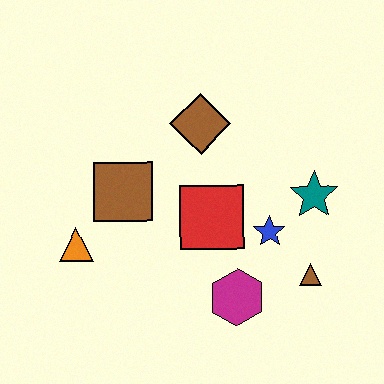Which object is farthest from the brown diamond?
The brown triangle is farthest from the brown diamond.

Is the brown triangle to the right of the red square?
Yes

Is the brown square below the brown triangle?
No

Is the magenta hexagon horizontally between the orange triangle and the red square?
No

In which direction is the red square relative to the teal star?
The red square is to the left of the teal star.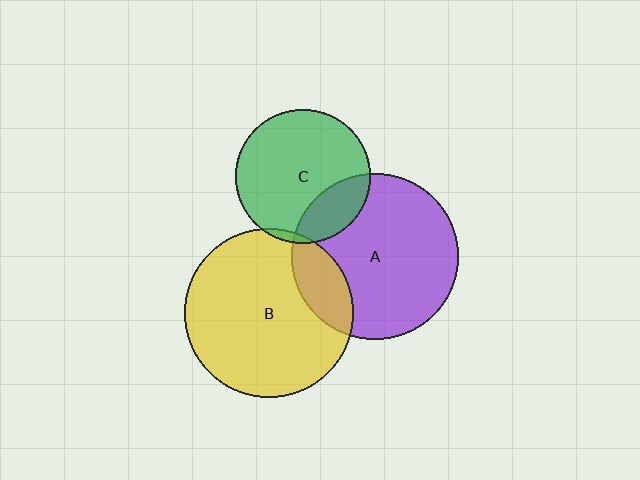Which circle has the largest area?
Circle B (yellow).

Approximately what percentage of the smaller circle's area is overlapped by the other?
Approximately 5%.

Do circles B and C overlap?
Yes.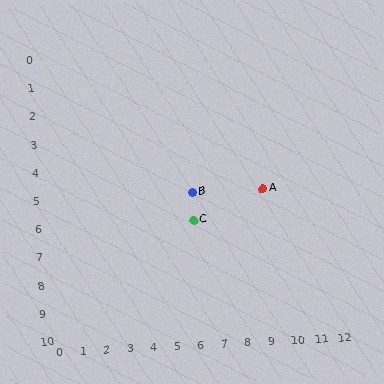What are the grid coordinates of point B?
Point B is at grid coordinates (6, 5).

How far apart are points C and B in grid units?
Points C and B are 1 row apart.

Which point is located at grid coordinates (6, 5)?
Point B is at (6, 5).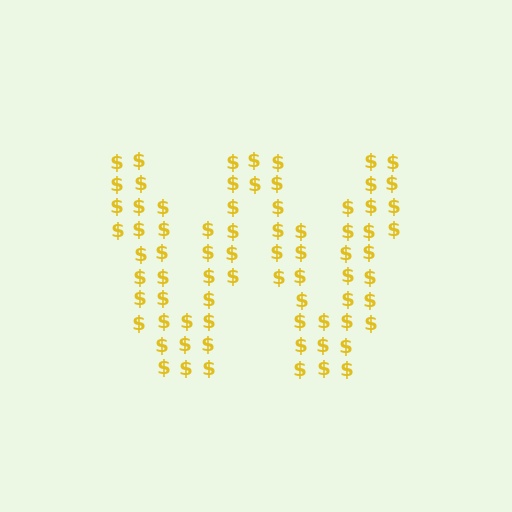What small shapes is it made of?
It is made of small dollar signs.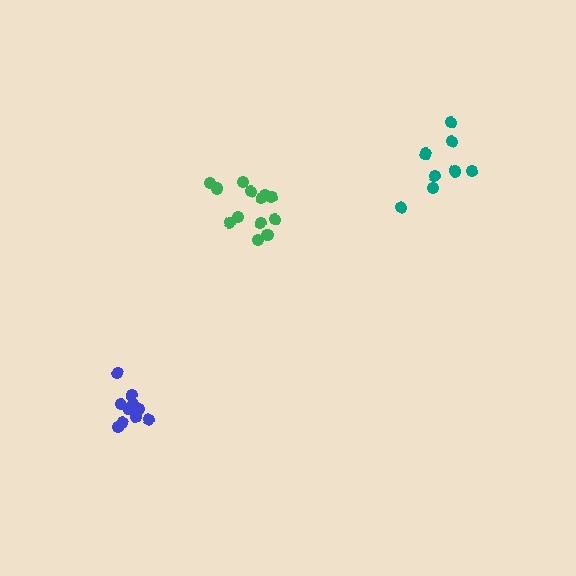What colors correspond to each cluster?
The clusters are colored: green, teal, blue.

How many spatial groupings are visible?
There are 3 spatial groupings.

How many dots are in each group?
Group 1: 13 dots, Group 2: 8 dots, Group 3: 10 dots (31 total).